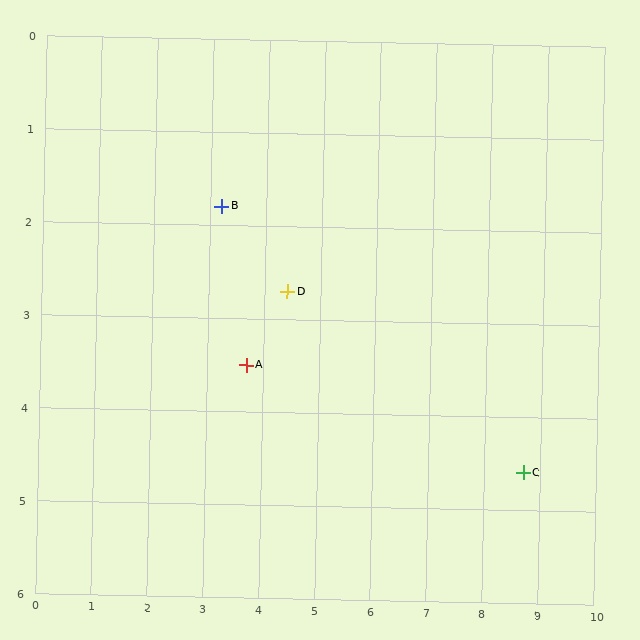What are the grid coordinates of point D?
Point D is at approximately (4.4, 2.7).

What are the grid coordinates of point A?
Point A is at approximately (3.7, 3.5).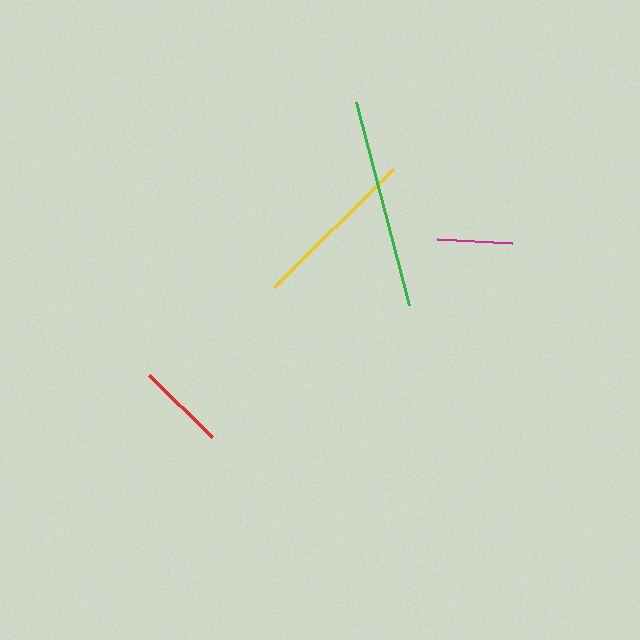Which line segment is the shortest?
The magenta line is the shortest at approximately 76 pixels.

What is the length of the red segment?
The red segment is approximately 89 pixels long.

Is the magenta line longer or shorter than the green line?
The green line is longer than the magenta line.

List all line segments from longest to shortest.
From longest to shortest: green, yellow, red, magenta.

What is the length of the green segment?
The green segment is approximately 209 pixels long.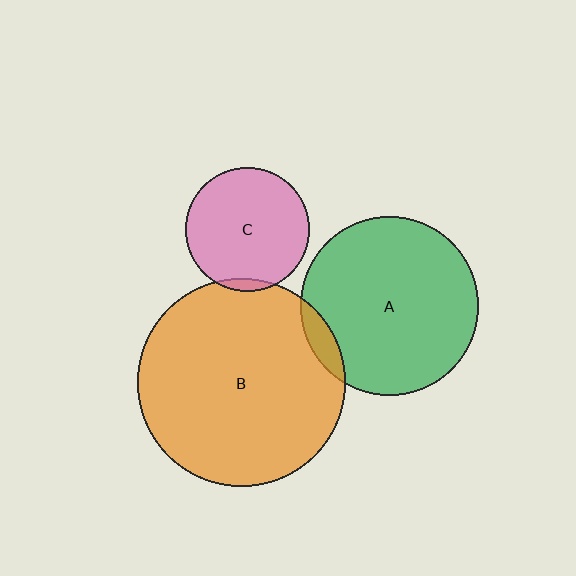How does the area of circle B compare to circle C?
Approximately 2.8 times.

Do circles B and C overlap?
Yes.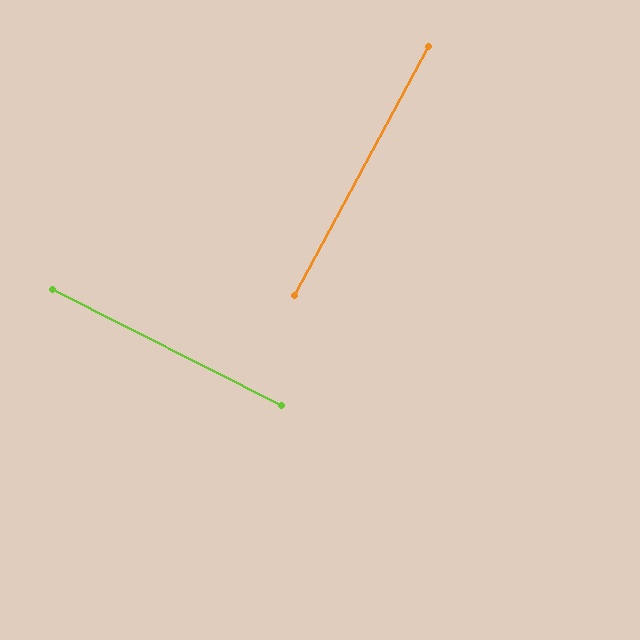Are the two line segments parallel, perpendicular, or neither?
Perpendicular — they meet at approximately 89°.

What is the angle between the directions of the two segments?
Approximately 89 degrees.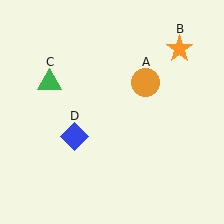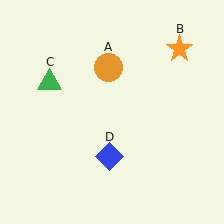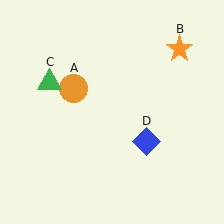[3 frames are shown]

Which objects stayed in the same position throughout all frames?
Orange star (object B) and green triangle (object C) remained stationary.